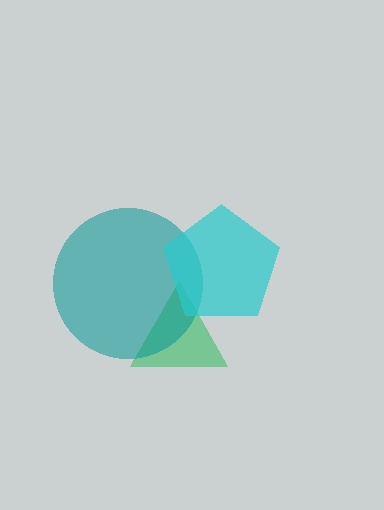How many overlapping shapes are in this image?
There are 3 overlapping shapes in the image.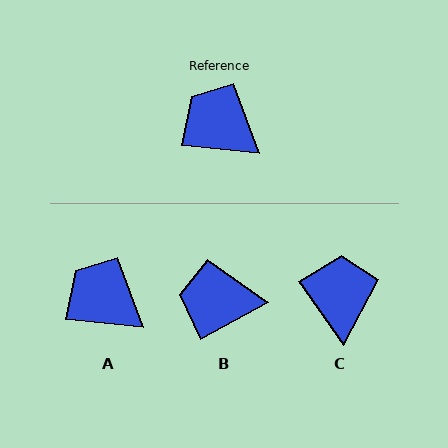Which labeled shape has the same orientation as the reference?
A.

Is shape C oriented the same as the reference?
No, it is off by about 49 degrees.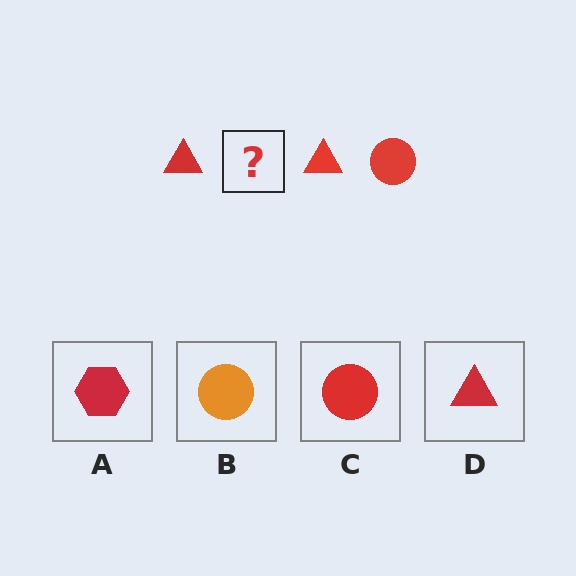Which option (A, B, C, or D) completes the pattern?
C.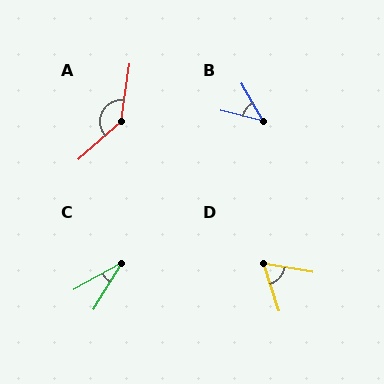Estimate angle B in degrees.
Approximately 47 degrees.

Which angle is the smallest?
C, at approximately 30 degrees.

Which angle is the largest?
A, at approximately 141 degrees.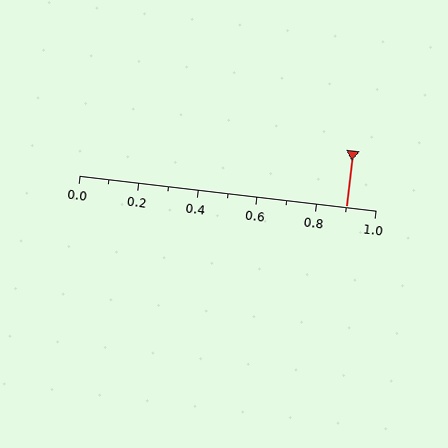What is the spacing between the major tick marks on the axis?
The major ticks are spaced 0.2 apart.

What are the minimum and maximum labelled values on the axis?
The axis runs from 0.0 to 1.0.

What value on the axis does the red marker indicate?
The marker indicates approximately 0.9.